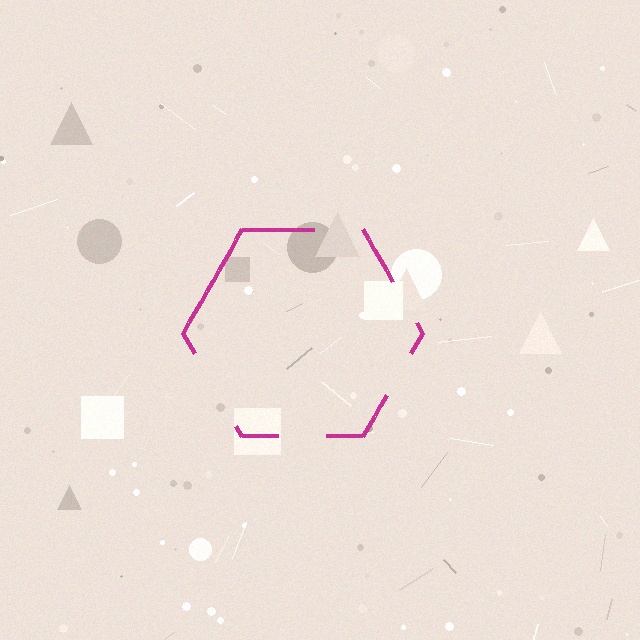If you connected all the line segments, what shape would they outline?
They would outline a hexagon.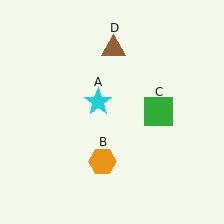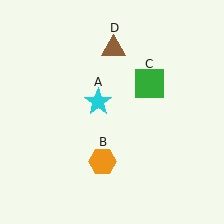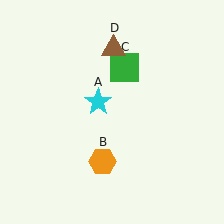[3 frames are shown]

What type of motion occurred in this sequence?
The green square (object C) rotated counterclockwise around the center of the scene.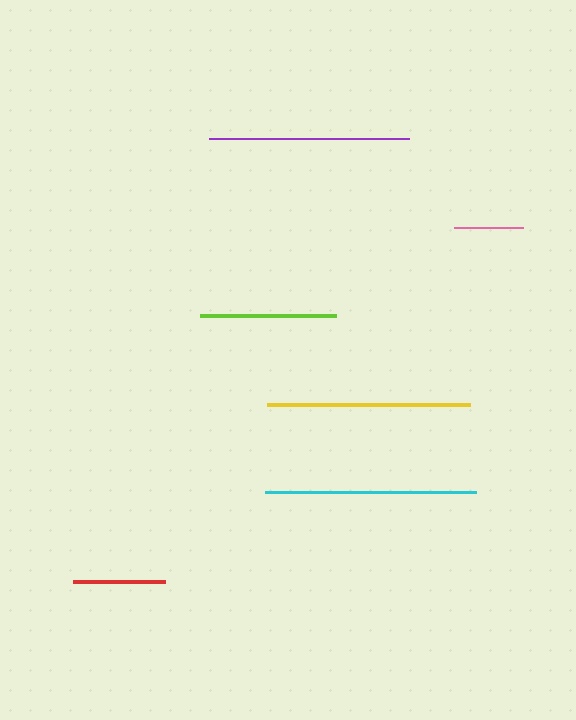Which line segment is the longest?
The cyan line is the longest at approximately 211 pixels.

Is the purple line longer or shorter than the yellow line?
The yellow line is longer than the purple line.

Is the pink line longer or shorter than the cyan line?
The cyan line is longer than the pink line.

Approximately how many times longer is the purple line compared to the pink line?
The purple line is approximately 2.9 times the length of the pink line.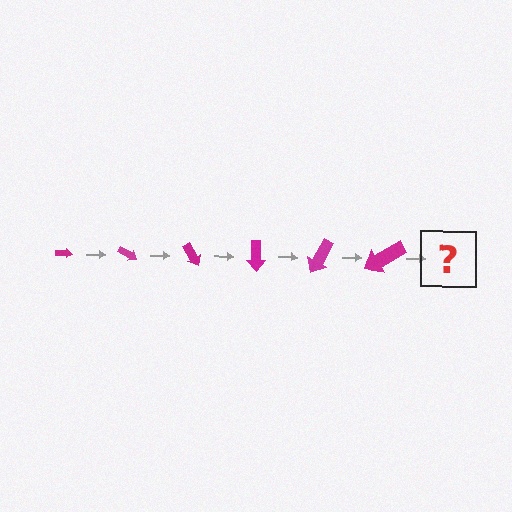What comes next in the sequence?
The next element should be an arrow, larger than the previous one and rotated 180 degrees from the start.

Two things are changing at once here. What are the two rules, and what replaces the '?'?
The two rules are that the arrow grows larger each step and it rotates 30 degrees each step. The '?' should be an arrow, larger than the previous one and rotated 180 degrees from the start.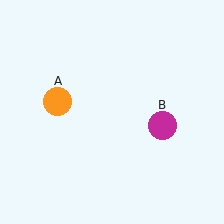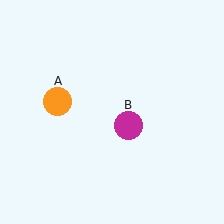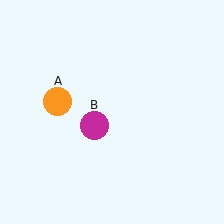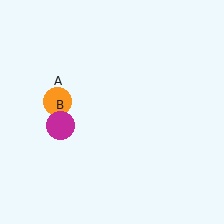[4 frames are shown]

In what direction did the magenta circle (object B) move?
The magenta circle (object B) moved left.